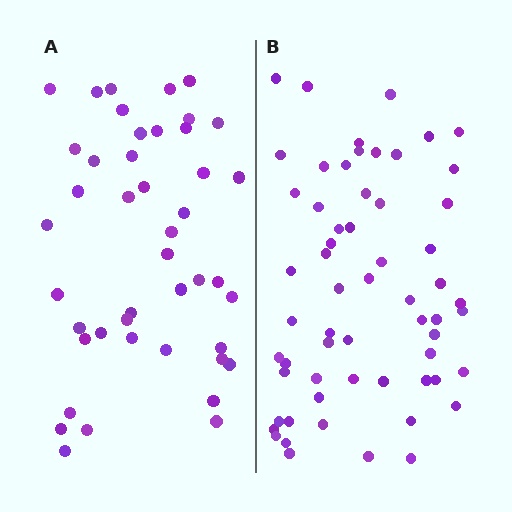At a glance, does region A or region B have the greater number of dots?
Region B (the right region) has more dots.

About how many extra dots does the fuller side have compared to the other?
Region B has approximately 15 more dots than region A.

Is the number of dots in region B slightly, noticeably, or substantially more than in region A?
Region B has noticeably more, but not dramatically so. The ratio is roughly 1.4 to 1.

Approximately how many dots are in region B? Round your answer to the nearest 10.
About 60 dots.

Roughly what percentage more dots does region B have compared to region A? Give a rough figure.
About 35% more.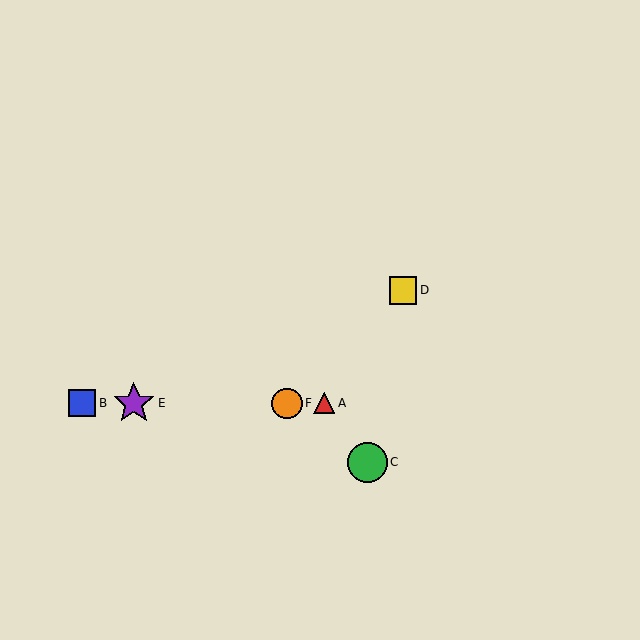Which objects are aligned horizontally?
Objects A, B, E, F are aligned horizontally.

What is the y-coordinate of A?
Object A is at y≈403.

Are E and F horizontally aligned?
Yes, both are at y≈403.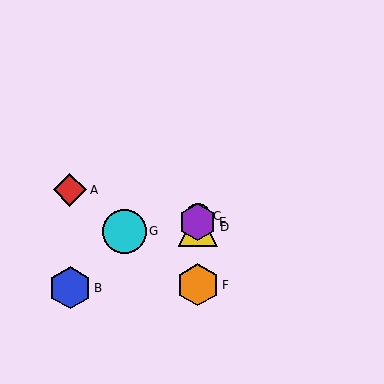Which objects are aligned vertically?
Objects C, D, E, F are aligned vertically.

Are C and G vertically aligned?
No, C is at x≈198 and G is at x≈125.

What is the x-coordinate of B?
Object B is at x≈70.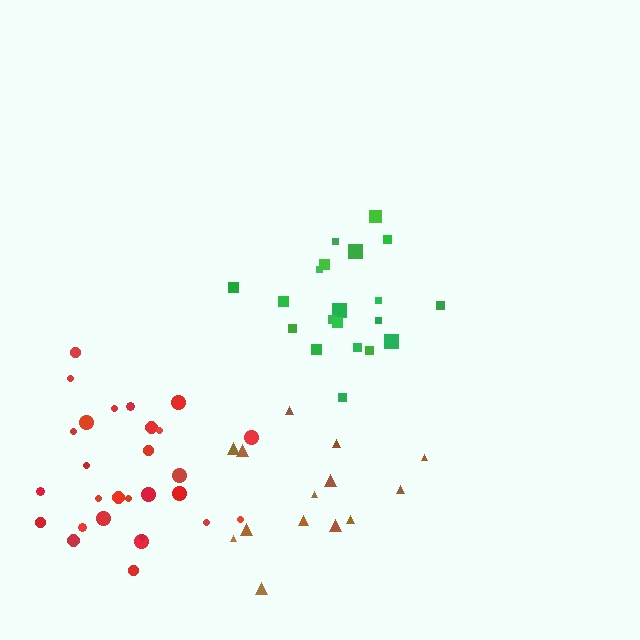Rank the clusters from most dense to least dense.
green, red, brown.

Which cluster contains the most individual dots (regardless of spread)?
Red (28).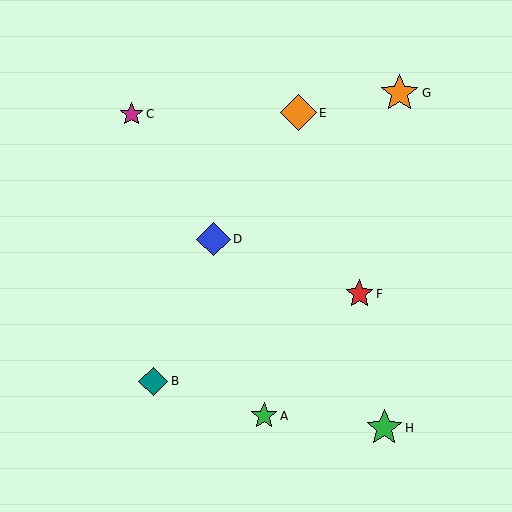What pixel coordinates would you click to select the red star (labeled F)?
Click at (359, 294) to select the red star F.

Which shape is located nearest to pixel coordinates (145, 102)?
The magenta star (labeled C) at (132, 114) is nearest to that location.